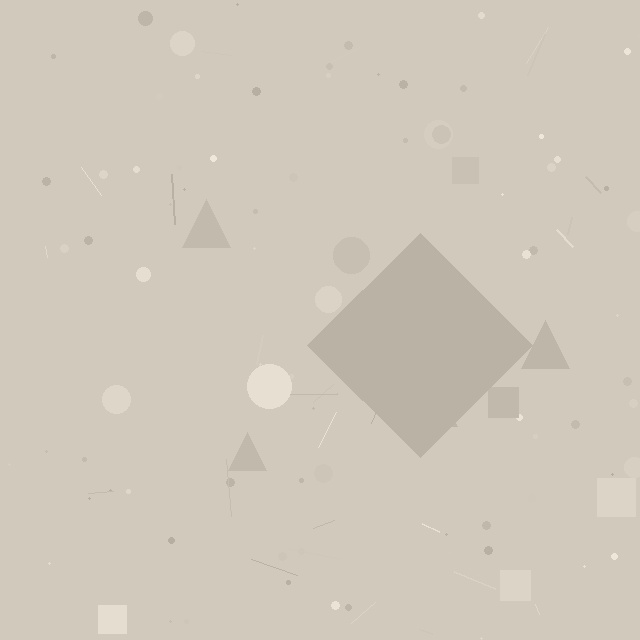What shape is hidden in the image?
A diamond is hidden in the image.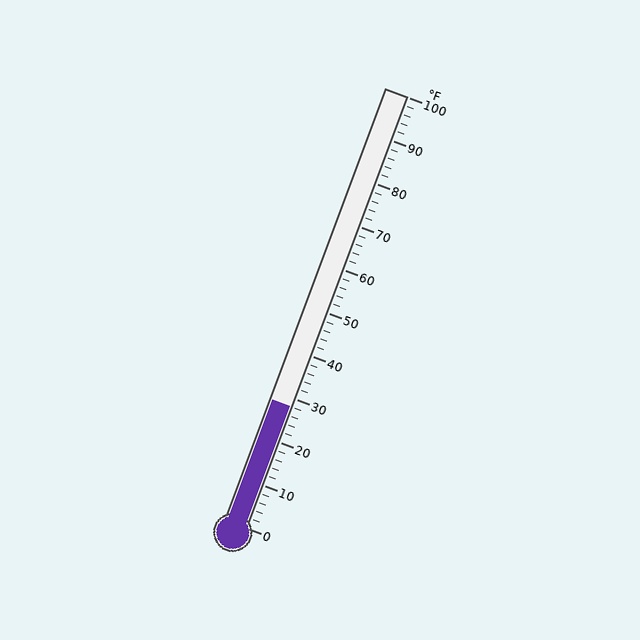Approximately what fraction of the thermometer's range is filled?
The thermometer is filled to approximately 30% of its range.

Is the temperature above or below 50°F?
The temperature is below 50°F.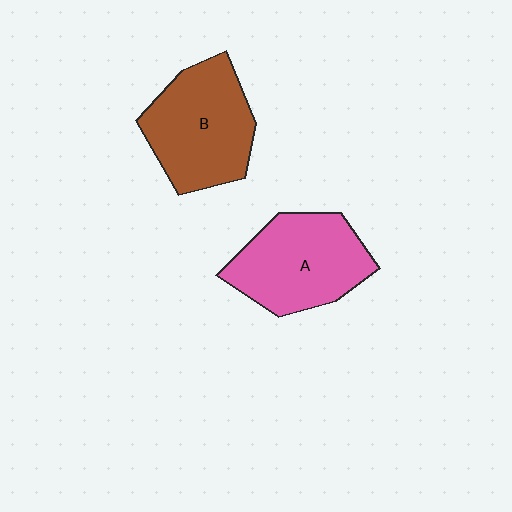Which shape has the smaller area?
Shape A (pink).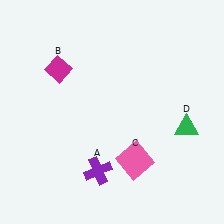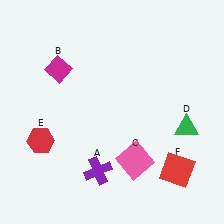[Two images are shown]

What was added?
A red hexagon (E), a red square (F) were added in Image 2.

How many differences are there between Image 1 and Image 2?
There are 2 differences between the two images.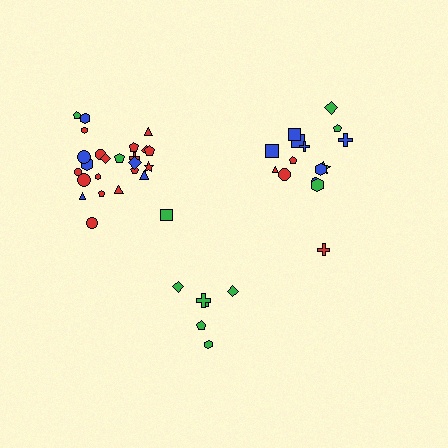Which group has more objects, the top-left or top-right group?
The top-left group.